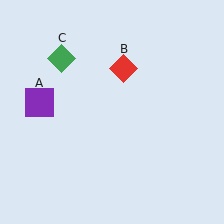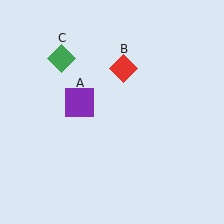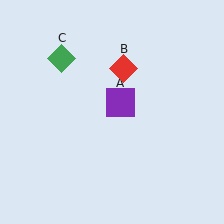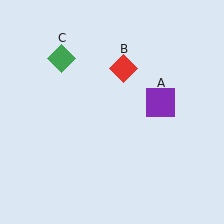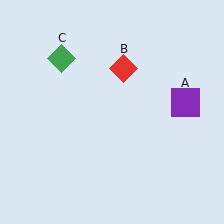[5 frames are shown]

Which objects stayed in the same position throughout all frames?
Red diamond (object B) and green diamond (object C) remained stationary.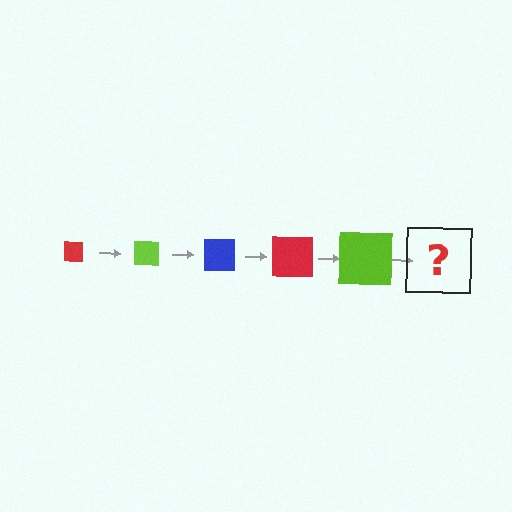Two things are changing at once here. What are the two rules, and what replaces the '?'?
The two rules are that the square grows larger each step and the color cycles through red, lime, and blue. The '?' should be a blue square, larger than the previous one.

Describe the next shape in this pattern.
It should be a blue square, larger than the previous one.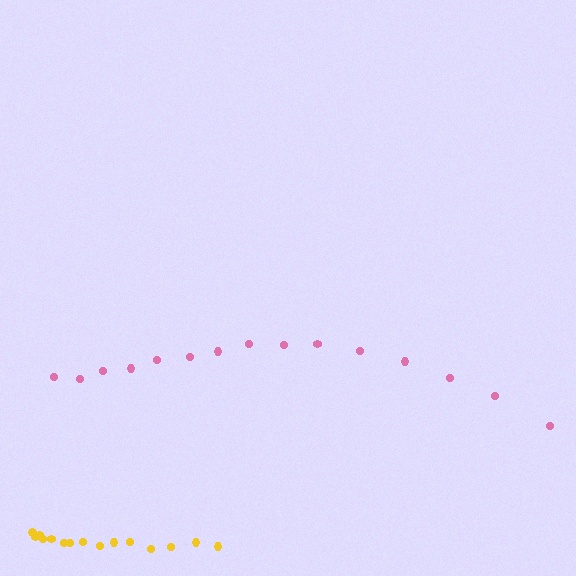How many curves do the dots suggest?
There are 2 distinct paths.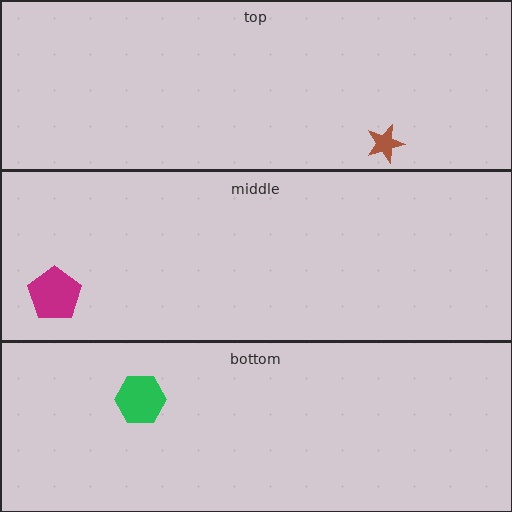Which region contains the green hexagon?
The bottom region.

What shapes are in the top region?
The brown star.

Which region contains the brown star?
The top region.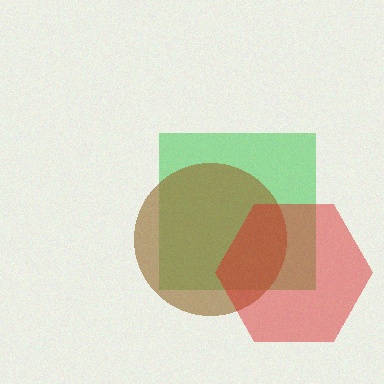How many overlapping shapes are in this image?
There are 3 overlapping shapes in the image.